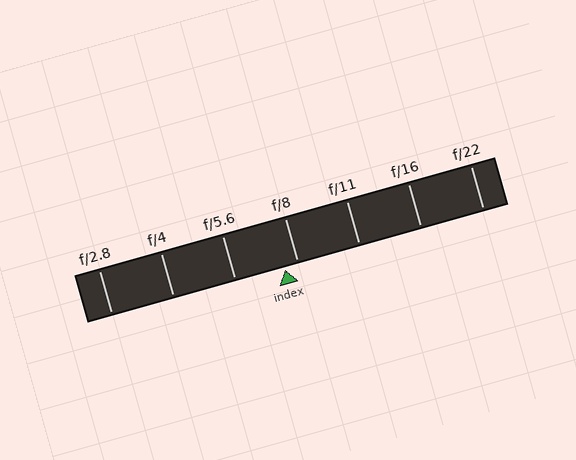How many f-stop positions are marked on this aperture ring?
There are 7 f-stop positions marked.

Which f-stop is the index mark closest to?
The index mark is closest to f/8.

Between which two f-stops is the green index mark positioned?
The index mark is between f/5.6 and f/8.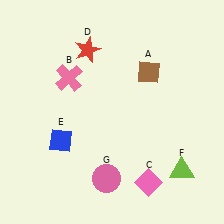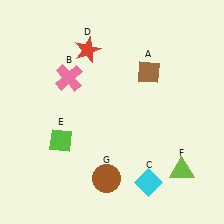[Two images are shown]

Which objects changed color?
C changed from pink to cyan. E changed from blue to lime. G changed from pink to brown.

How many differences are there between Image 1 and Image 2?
There are 3 differences between the two images.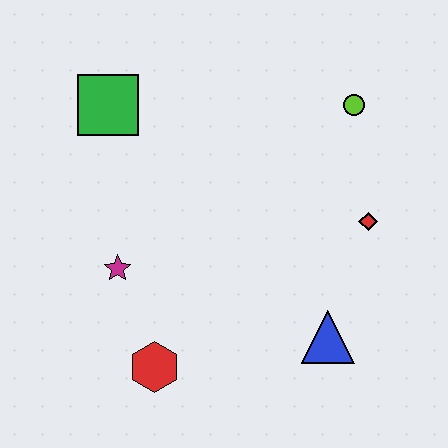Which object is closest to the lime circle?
The red diamond is closest to the lime circle.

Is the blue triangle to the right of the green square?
Yes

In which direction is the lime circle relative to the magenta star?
The lime circle is to the right of the magenta star.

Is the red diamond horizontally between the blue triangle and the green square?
No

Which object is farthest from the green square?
The blue triangle is farthest from the green square.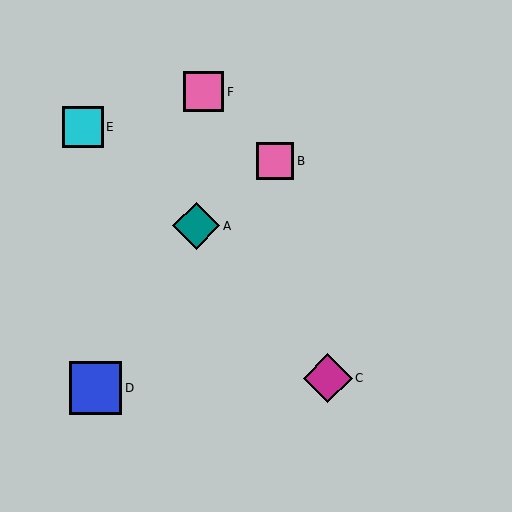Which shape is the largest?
The blue square (labeled D) is the largest.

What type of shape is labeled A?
Shape A is a teal diamond.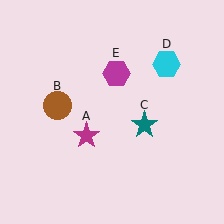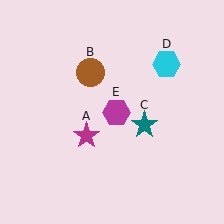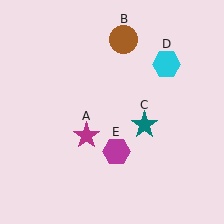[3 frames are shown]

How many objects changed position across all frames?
2 objects changed position: brown circle (object B), magenta hexagon (object E).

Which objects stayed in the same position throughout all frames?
Magenta star (object A) and teal star (object C) and cyan hexagon (object D) remained stationary.